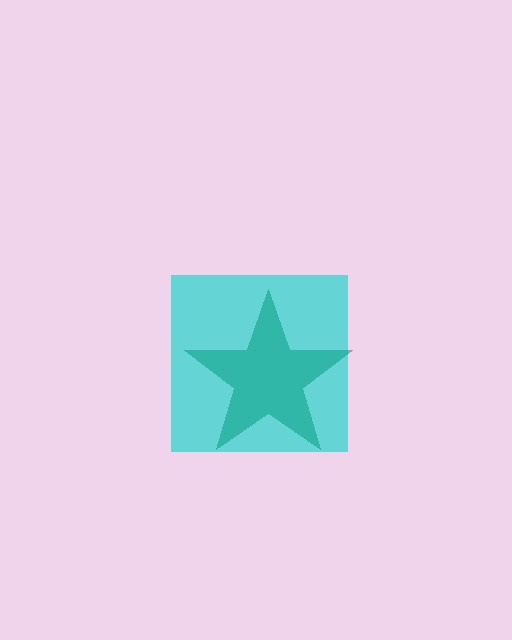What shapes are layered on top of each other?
The layered shapes are: a cyan square, a teal star.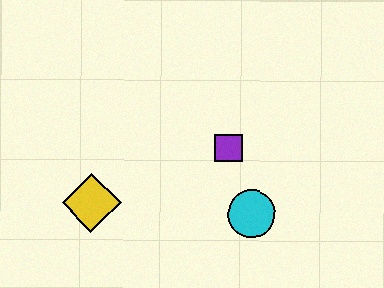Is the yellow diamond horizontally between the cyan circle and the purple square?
No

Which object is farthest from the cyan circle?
The yellow diamond is farthest from the cyan circle.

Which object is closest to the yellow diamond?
The purple square is closest to the yellow diamond.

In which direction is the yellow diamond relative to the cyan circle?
The yellow diamond is to the left of the cyan circle.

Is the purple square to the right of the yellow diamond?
Yes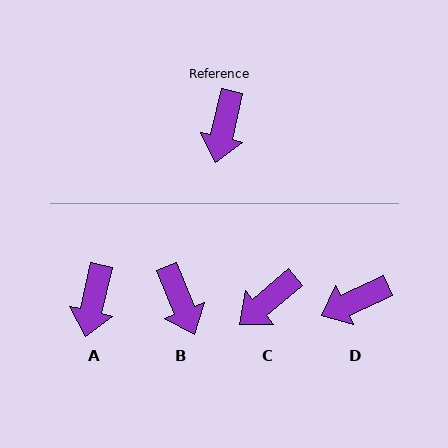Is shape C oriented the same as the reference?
No, it is off by about 37 degrees.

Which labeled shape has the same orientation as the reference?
A.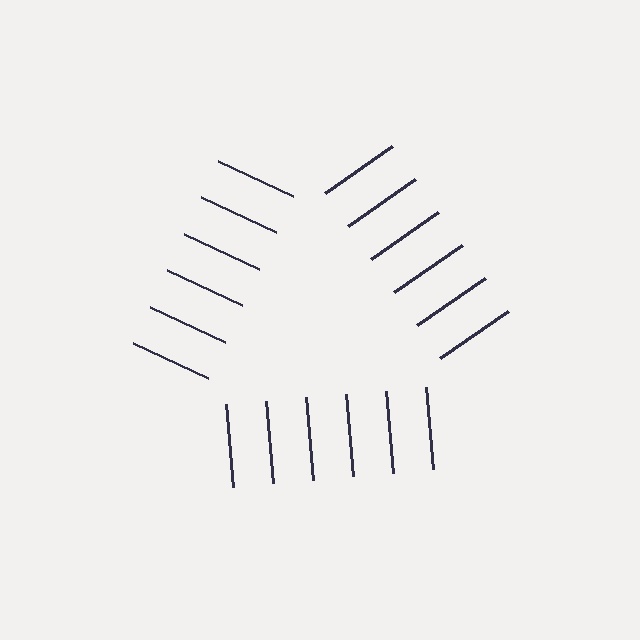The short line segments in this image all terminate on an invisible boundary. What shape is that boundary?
An illusory triangle — the line segments terminate on its edges but no continuous stroke is drawn.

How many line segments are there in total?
18 — 6 along each of the 3 edges.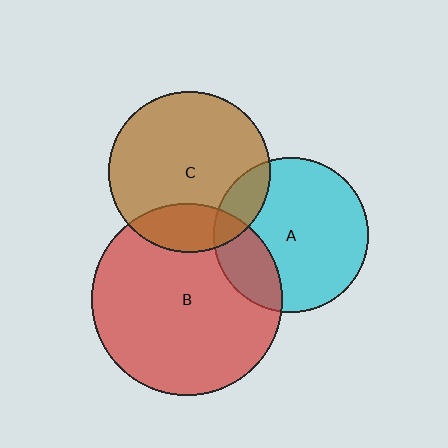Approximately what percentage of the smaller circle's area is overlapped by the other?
Approximately 20%.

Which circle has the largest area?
Circle B (red).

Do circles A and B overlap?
Yes.